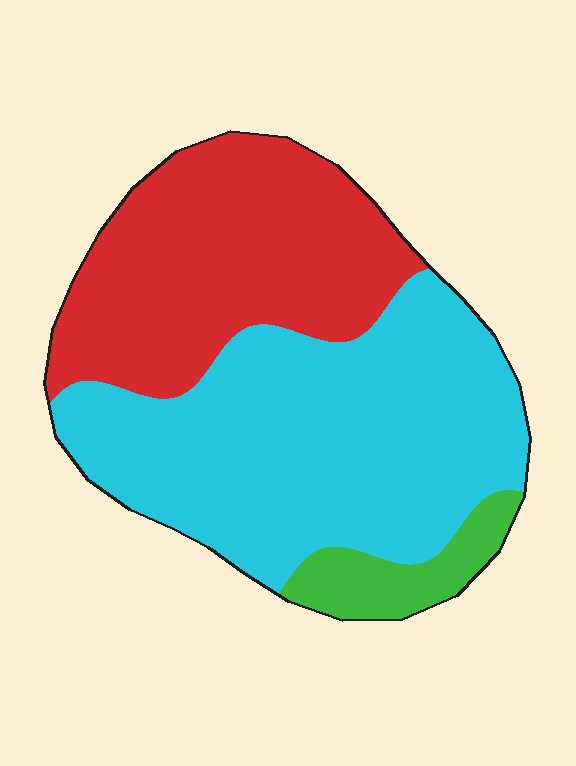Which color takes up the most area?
Cyan, at roughly 55%.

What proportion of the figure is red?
Red covers roughly 40% of the figure.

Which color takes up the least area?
Green, at roughly 10%.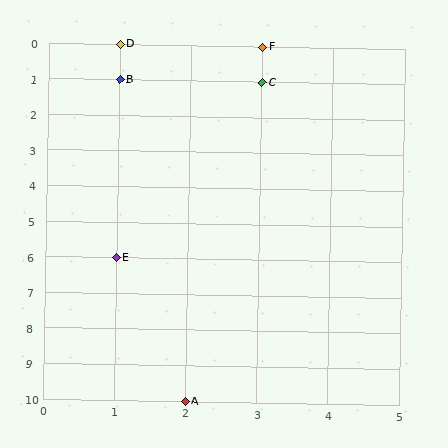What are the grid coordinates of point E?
Point E is at grid coordinates (1, 6).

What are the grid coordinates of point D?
Point D is at grid coordinates (1, 0).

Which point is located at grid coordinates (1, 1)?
Point B is at (1, 1).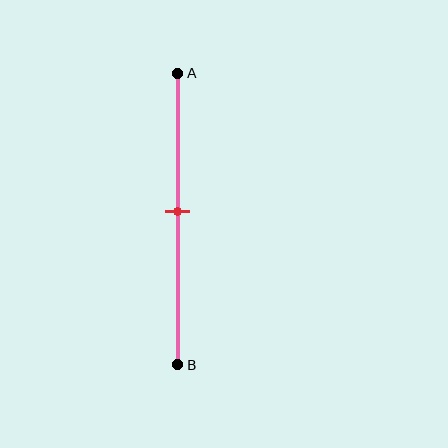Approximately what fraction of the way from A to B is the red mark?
The red mark is approximately 45% of the way from A to B.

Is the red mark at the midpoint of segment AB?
Yes, the mark is approximately at the midpoint.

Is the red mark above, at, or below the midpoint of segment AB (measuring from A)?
The red mark is approximately at the midpoint of segment AB.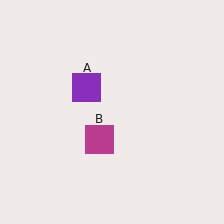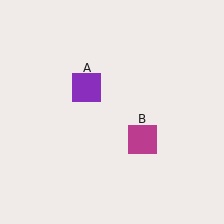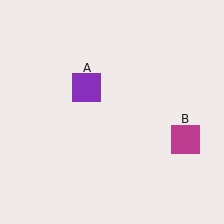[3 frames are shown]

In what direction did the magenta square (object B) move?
The magenta square (object B) moved right.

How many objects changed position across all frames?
1 object changed position: magenta square (object B).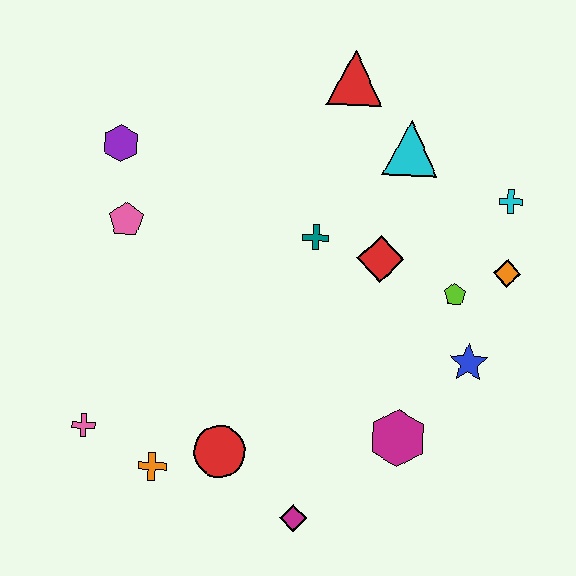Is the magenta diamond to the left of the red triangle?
Yes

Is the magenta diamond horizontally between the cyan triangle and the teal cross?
No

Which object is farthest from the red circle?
The red triangle is farthest from the red circle.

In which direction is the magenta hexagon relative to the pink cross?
The magenta hexagon is to the right of the pink cross.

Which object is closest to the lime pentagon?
The orange diamond is closest to the lime pentagon.